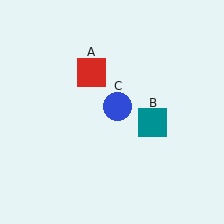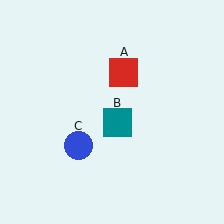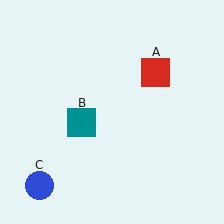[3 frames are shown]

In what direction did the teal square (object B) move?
The teal square (object B) moved left.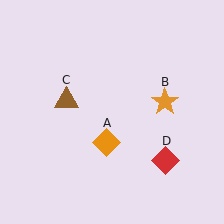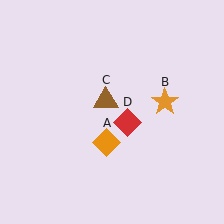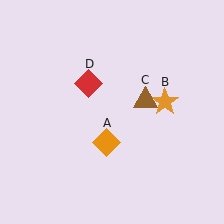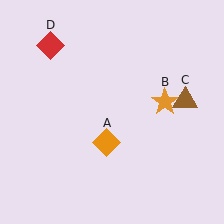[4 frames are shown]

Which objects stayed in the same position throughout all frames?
Orange diamond (object A) and orange star (object B) remained stationary.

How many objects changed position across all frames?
2 objects changed position: brown triangle (object C), red diamond (object D).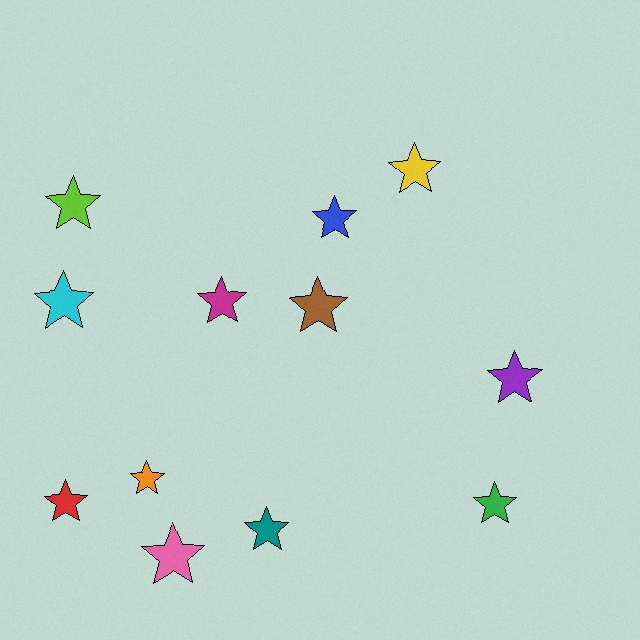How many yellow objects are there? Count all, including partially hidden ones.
There is 1 yellow object.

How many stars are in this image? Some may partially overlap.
There are 12 stars.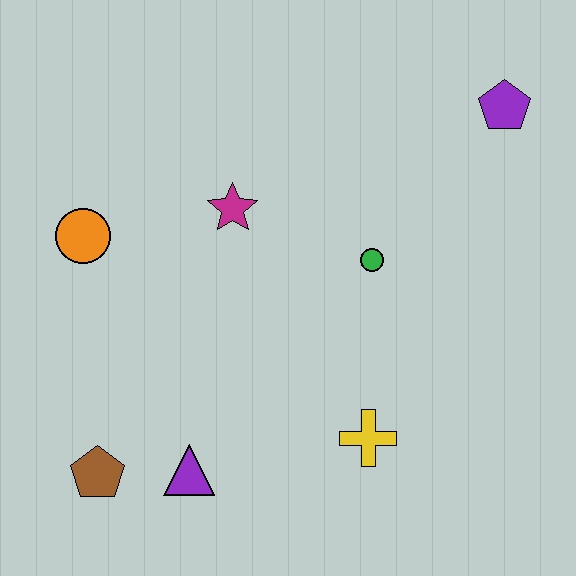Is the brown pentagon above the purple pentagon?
No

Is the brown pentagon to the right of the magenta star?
No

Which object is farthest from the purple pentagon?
The brown pentagon is farthest from the purple pentagon.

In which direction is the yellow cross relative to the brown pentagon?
The yellow cross is to the right of the brown pentagon.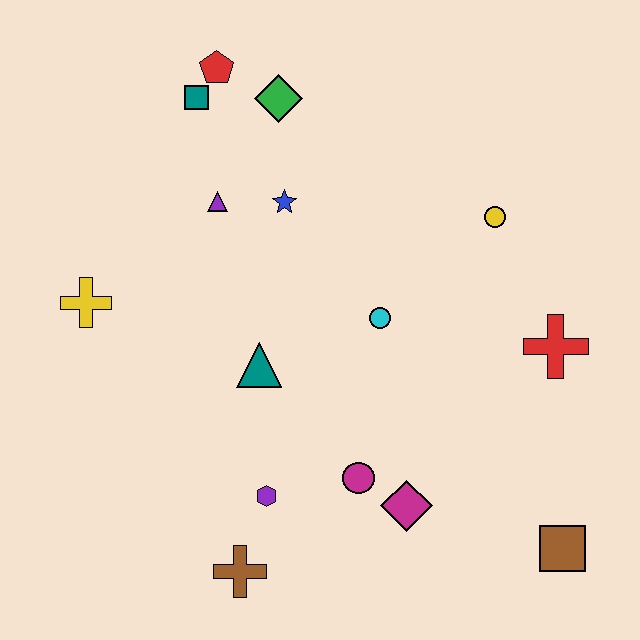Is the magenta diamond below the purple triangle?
Yes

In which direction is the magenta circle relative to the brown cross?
The magenta circle is to the right of the brown cross.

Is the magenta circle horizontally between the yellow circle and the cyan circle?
No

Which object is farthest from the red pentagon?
The brown square is farthest from the red pentagon.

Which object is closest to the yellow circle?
The red cross is closest to the yellow circle.